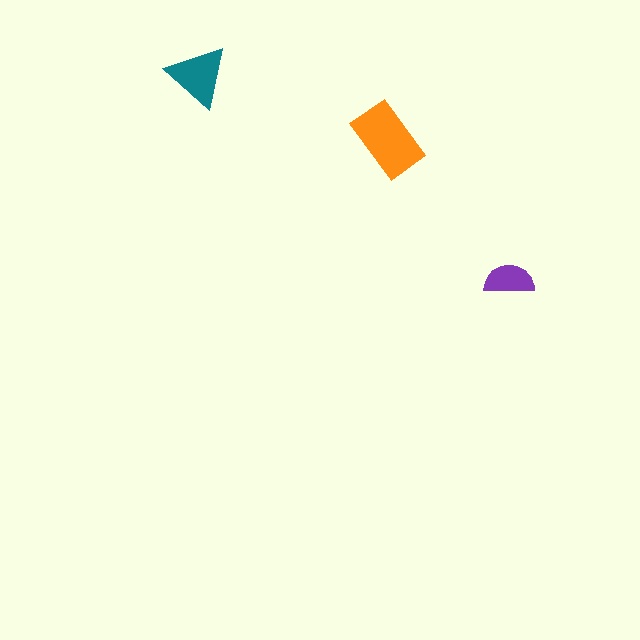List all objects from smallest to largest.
The purple semicircle, the teal triangle, the orange rectangle.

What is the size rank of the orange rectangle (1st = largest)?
1st.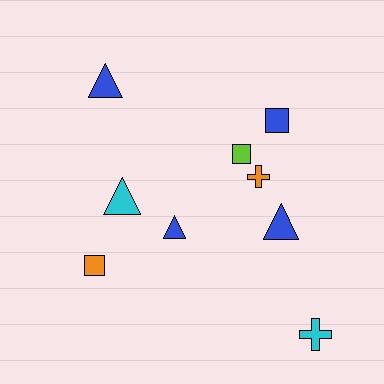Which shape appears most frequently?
Triangle, with 4 objects.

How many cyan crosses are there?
There is 1 cyan cross.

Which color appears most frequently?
Blue, with 4 objects.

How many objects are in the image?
There are 9 objects.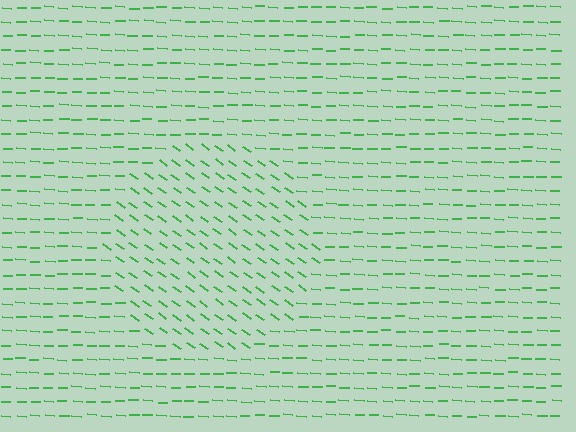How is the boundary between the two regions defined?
The boundary is defined purely by a change in line orientation (approximately 31 degrees difference). All lines are the same color and thickness.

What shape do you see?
I see a circle.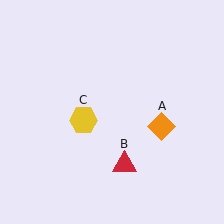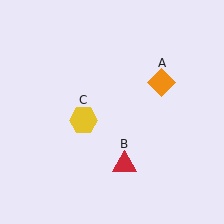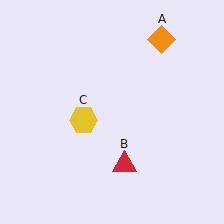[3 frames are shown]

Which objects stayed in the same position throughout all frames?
Red triangle (object B) and yellow hexagon (object C) remained stationary.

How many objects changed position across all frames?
1 object changed position: orange diamond (object A).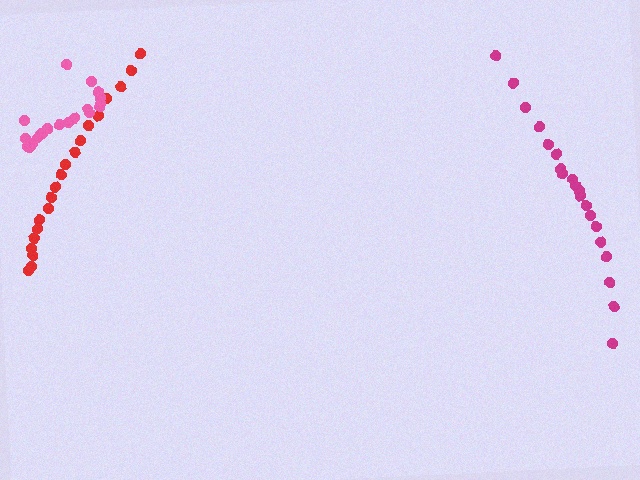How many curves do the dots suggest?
There are 3 distinct paths.